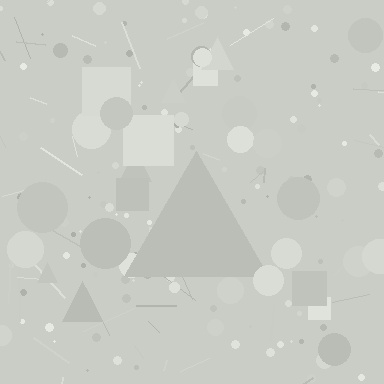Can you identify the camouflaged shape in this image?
The camouflaged shape is a triangle.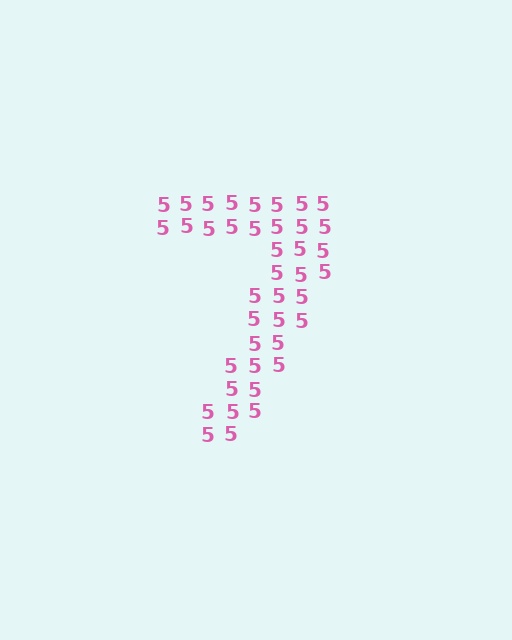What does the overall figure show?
The overall figure shows the digit 7.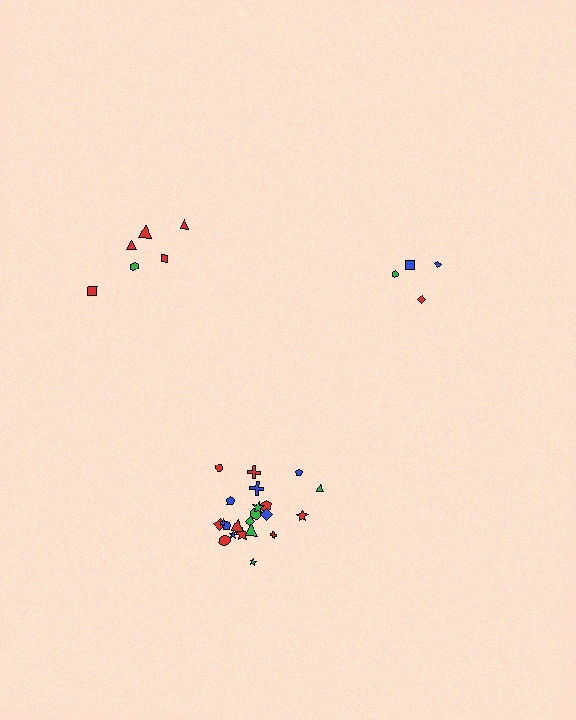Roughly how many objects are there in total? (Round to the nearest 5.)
Roughly 30 objects in total.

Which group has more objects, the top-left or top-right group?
The top-left group.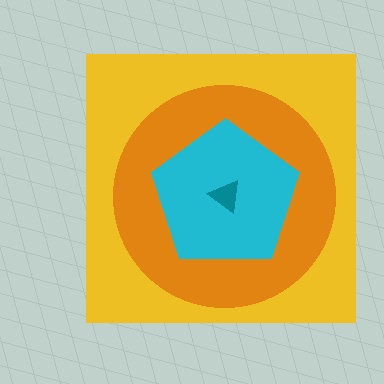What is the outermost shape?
The yellow square.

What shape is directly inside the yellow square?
The orange circle.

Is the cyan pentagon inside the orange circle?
Yes.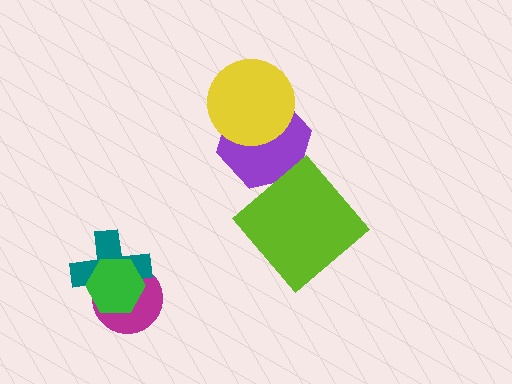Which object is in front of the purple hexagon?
The yellow circle is in front of the purple hexagon.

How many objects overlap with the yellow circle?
1 object overlaps with the yellow circle.